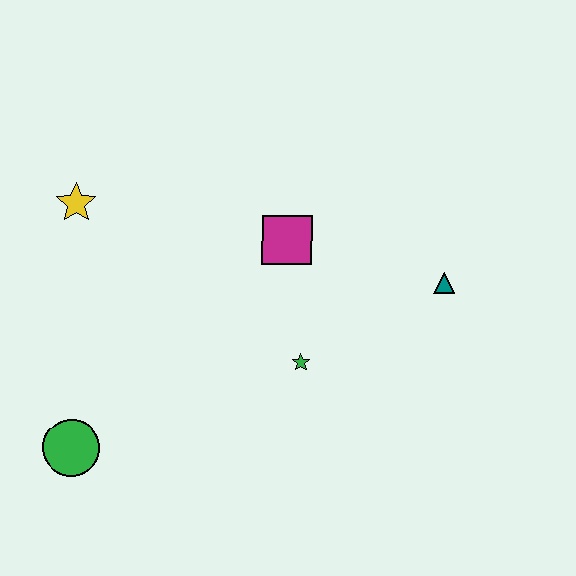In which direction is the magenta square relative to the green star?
The magenta square is above the green star.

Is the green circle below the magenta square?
Yes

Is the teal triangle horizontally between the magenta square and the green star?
No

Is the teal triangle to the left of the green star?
No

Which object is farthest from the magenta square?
The green circle is farthest from the magenta square.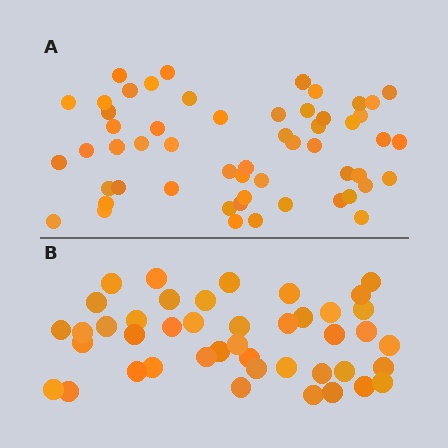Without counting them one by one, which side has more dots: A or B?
Region A (the top region) has more dots.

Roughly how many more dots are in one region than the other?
Region A has roughly 12 or so more dots than region B.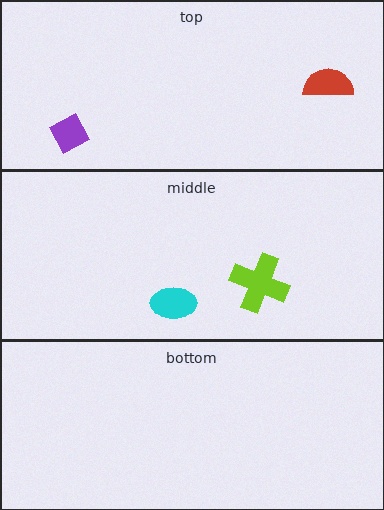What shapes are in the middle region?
The cyan ellipse, the lime cross.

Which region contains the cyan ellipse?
The middle region.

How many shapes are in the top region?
2.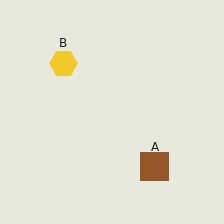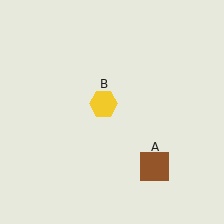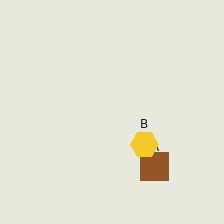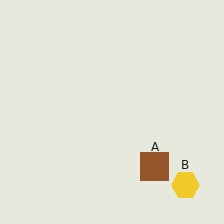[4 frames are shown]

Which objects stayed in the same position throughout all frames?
Brown square (object A) remained stationary.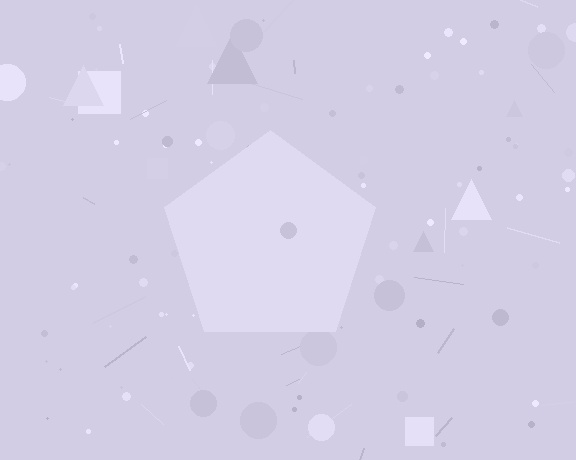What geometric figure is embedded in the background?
A pentagon is embedded in the background.